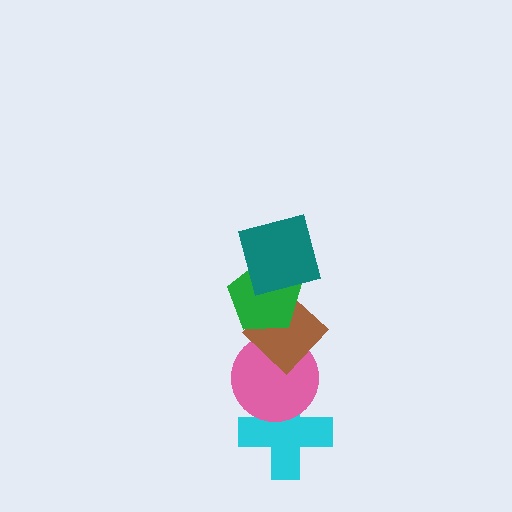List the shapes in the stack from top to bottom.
From top to bottom: the teal square, the green pentagon, the brown diamond, the pink circle, the cyan cross.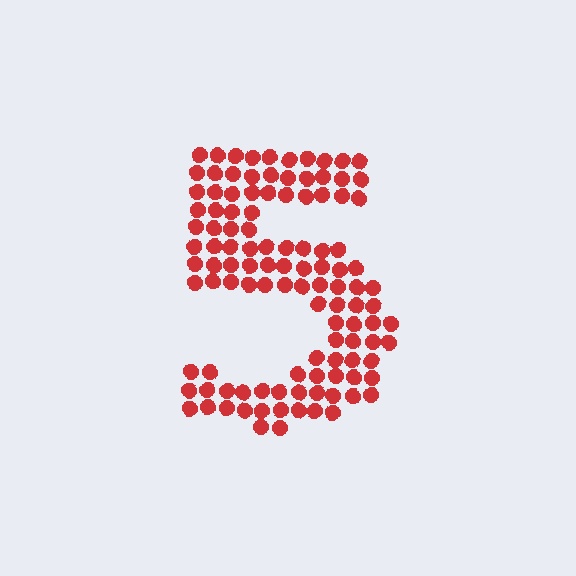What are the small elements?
The small elements are circles.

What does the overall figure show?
The overall figure shows the digit 5.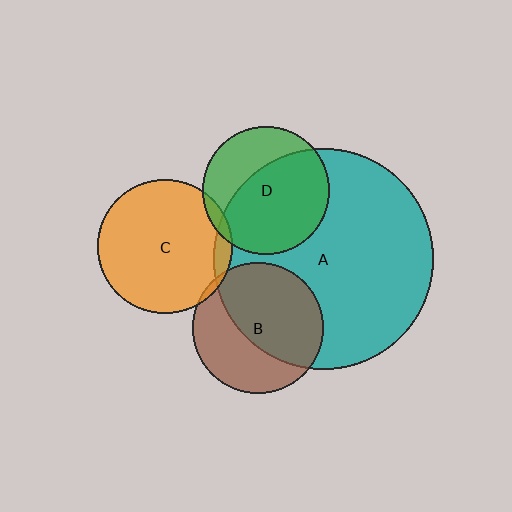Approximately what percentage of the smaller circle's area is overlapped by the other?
Approximately 60%.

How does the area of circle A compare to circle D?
Approximately 3.0 times.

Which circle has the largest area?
Circle A (teal).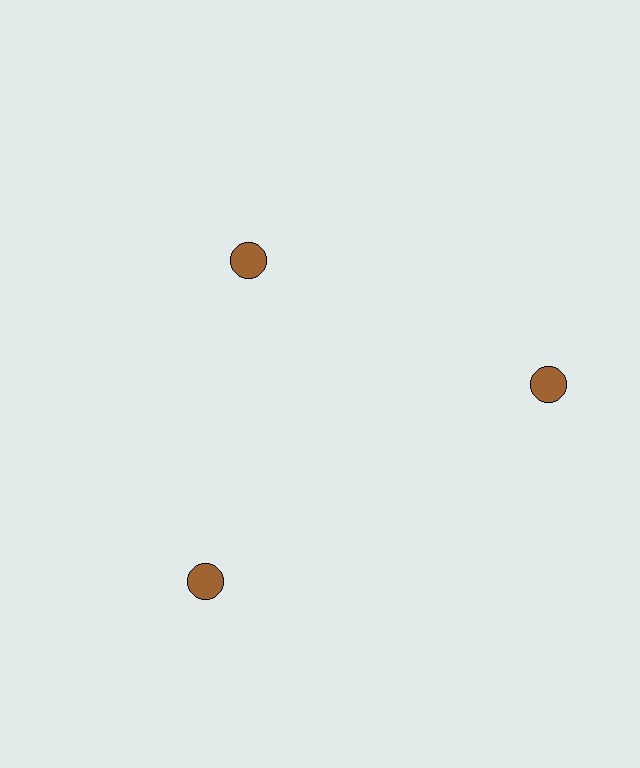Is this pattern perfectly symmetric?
No. The 3 brown circles are arranged in a ring, but one element near the 11 o'clock position is pulled inward toward the center, breaking the 3-fold rotational symmetry.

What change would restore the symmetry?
The symmetry would be restored by moving it outward, back onto the ring so that all 3 circles sit at equal angles and equal distance from the center.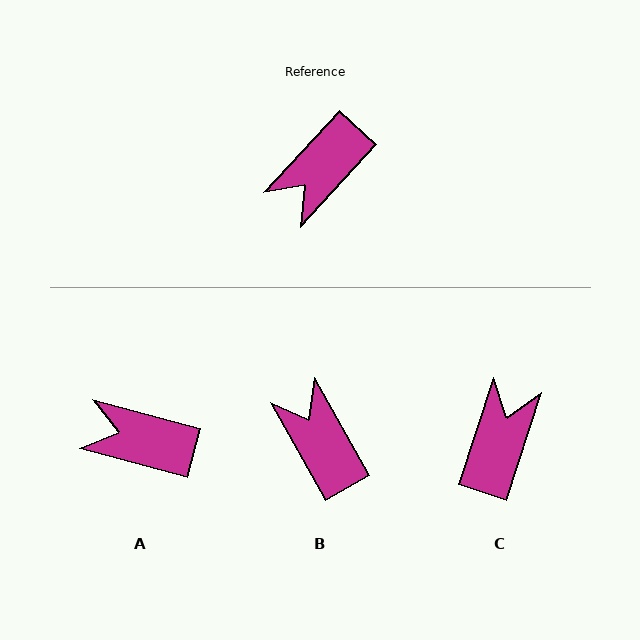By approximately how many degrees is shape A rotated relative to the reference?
Approximately 62 degrees clockwise.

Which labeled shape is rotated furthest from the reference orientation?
C, about 155 degrees away.